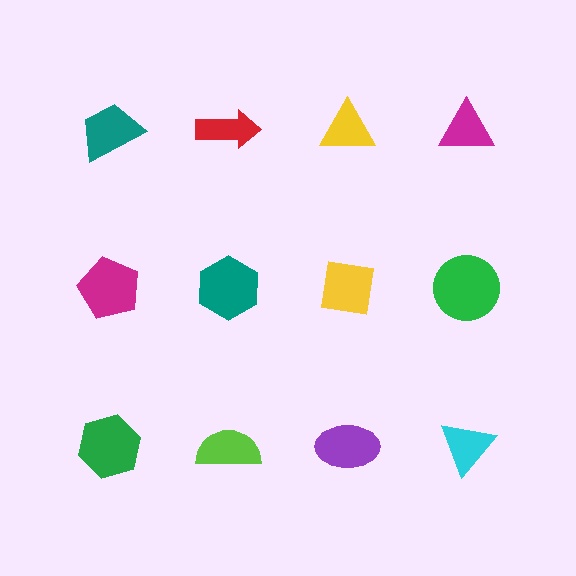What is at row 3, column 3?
A purple ellipse.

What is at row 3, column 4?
A cyan triangle.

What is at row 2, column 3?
A yellow square.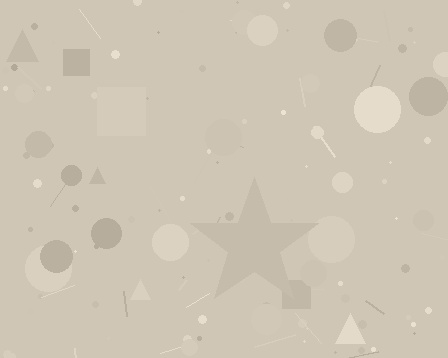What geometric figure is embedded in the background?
A star is embedded in the background.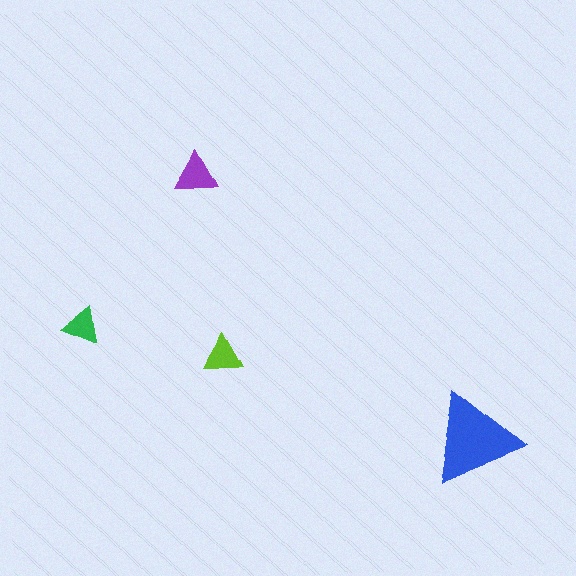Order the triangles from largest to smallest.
the blue one, the purple one, the lime one, the green one.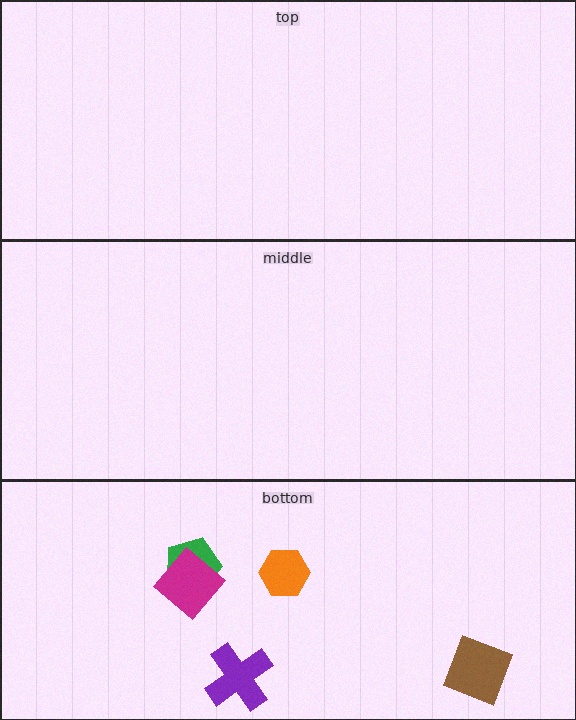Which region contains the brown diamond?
The bottom region.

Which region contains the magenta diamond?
The bottom region.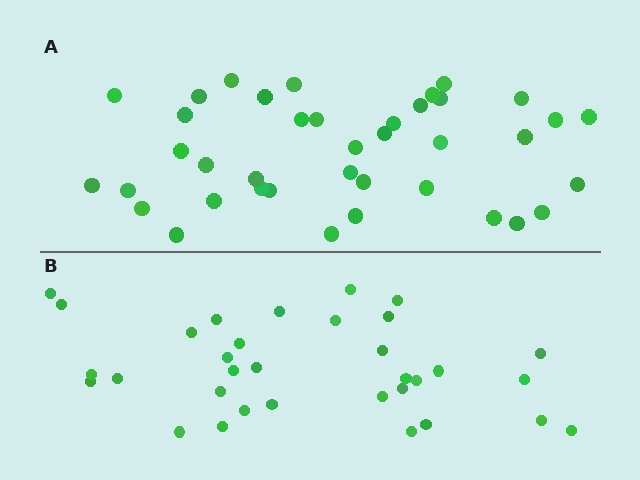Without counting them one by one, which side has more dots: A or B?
Region A (the top region) has more dots.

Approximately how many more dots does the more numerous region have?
Region A has about 6 more dots than region B.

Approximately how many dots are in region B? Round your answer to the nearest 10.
About 30 dots. (The exact count is 33, which rounds to 30.)